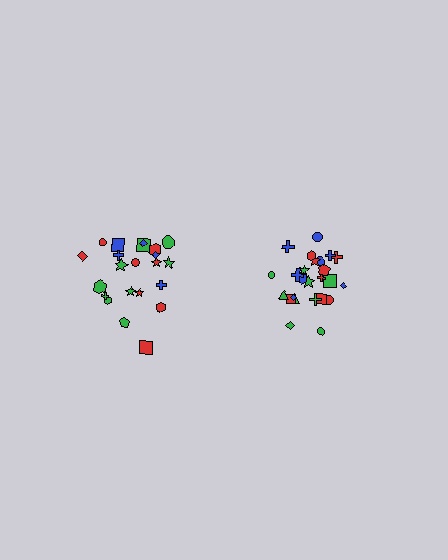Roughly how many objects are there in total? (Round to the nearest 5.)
Roughly 45 objects in total.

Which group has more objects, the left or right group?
The right group.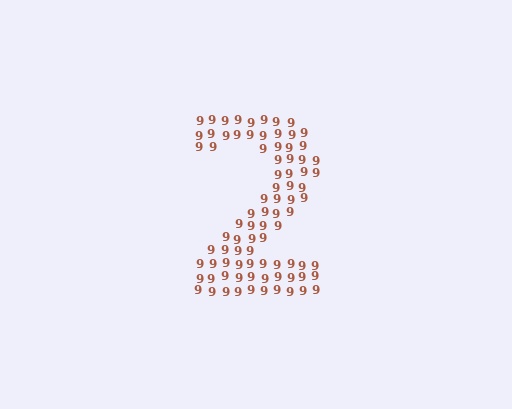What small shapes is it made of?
It is made of small digit 9's.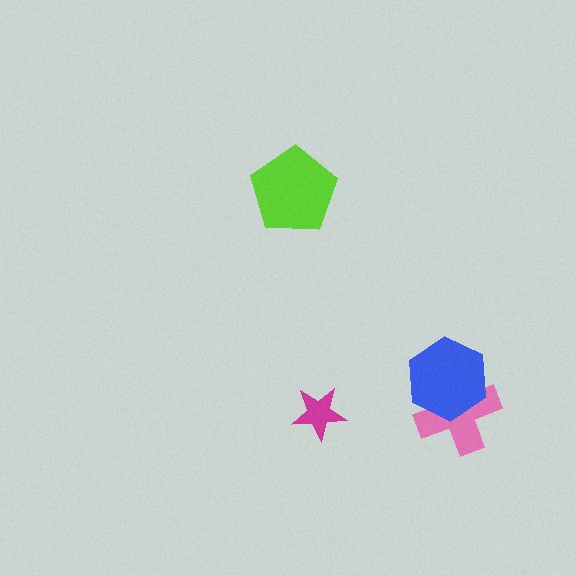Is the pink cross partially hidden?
Yes, it is partially covered by another shape.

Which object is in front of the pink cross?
The blue hexagon is in front of the pink cross.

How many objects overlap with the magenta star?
0 objects overlap with the magenta star.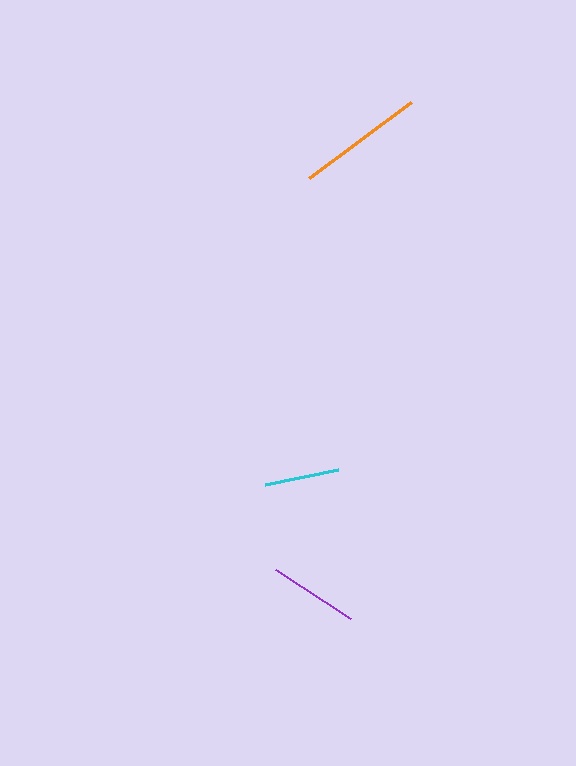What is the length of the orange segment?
The orange segment is approximately 127 pixels long.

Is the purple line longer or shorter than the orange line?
The orange line is longer than the purple line.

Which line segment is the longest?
The orange line is the longest at approximately 127 pixels.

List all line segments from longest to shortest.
From longest to shortest: orange, purple, cyan.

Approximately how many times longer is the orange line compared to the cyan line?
The orange line is approximately 1.7 times the length of the cyan line.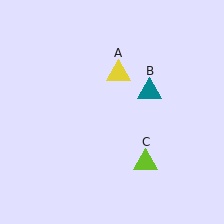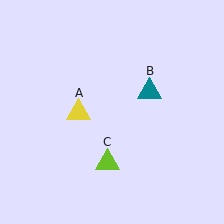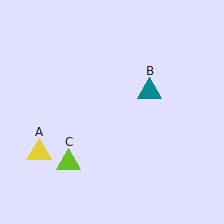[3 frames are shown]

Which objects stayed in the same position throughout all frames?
Teal triangle (object B) remained stationary.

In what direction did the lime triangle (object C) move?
The lime triangle (object C) moved left.